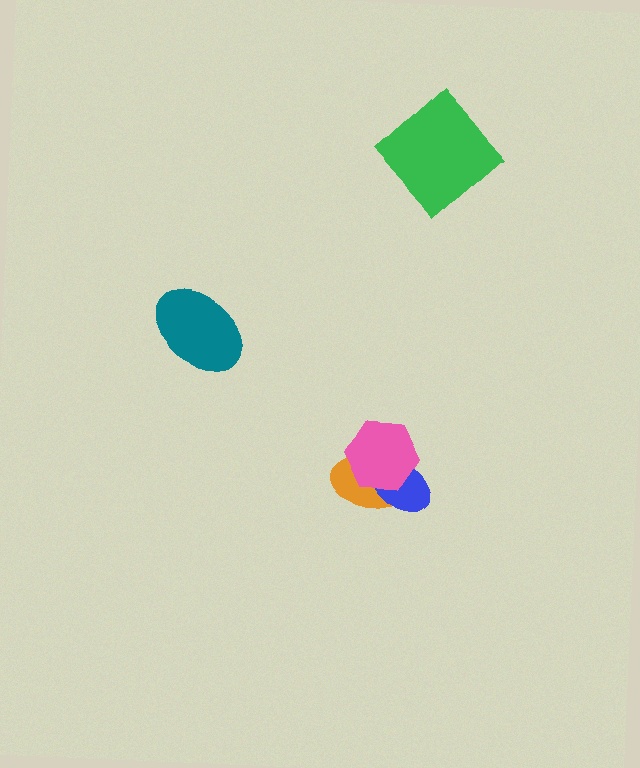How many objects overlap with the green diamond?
0 objects overlap with the green diamond.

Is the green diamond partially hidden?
No, no other shape covers it.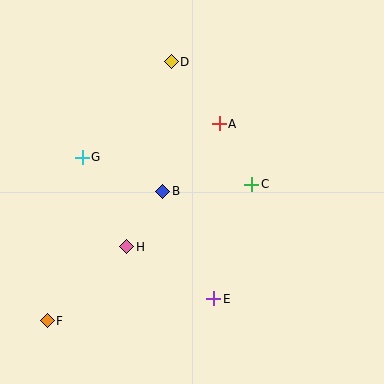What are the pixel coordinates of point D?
Point D is at (171, 62).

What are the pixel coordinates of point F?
Point F is at (47, 321).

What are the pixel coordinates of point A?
Point A is at (219, 124).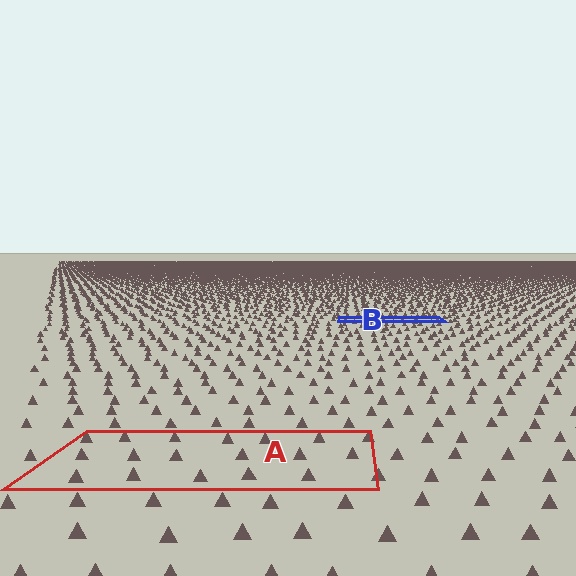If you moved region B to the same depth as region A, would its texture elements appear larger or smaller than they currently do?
They would appear larger. At a closer depth, the same texture elements are projected at a bigger on-screen size.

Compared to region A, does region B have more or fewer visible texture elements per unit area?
Region B has more texture elements per unit area — they are packed more densely because it is farther away.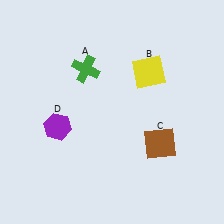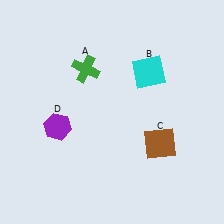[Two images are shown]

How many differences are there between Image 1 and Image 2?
There is 1 difference between the two images.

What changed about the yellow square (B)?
In Image 1, B is yellow. In Image 2, it changed to cyan.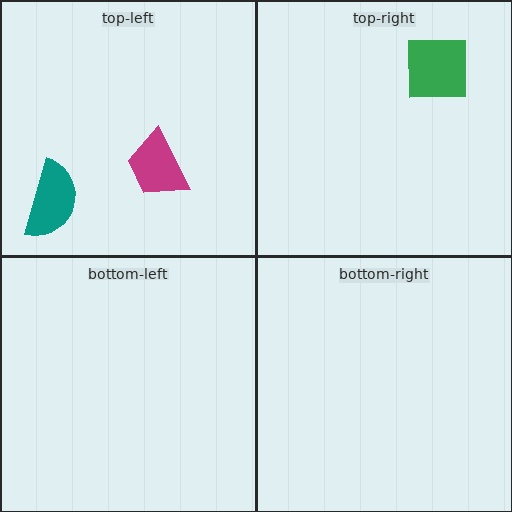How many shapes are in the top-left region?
2.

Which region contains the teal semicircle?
The top-left region.